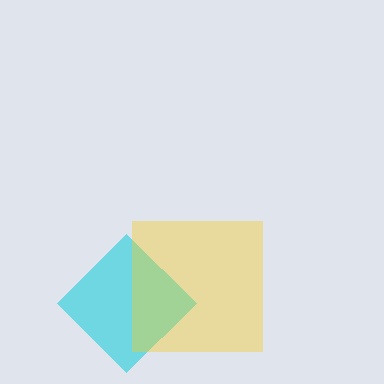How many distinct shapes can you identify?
There are 2 distinct shapes: a cyan diamond, a yellow square.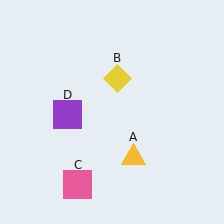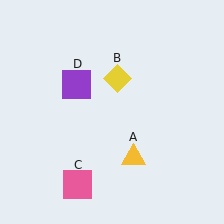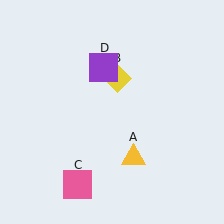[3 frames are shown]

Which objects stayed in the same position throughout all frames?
Yellow triangle (object A) and yellow diamond (object B) and pink square (object C) remained stationary.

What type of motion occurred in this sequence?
The purple square (object D) rotated clockwise around the center of the scene.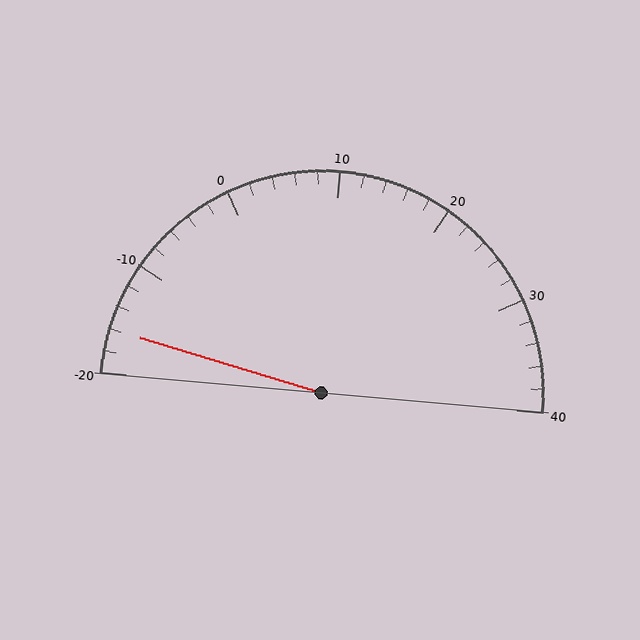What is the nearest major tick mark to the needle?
The nearest major tick mark is -20.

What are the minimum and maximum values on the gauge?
The gauge ranges from -20 to 40.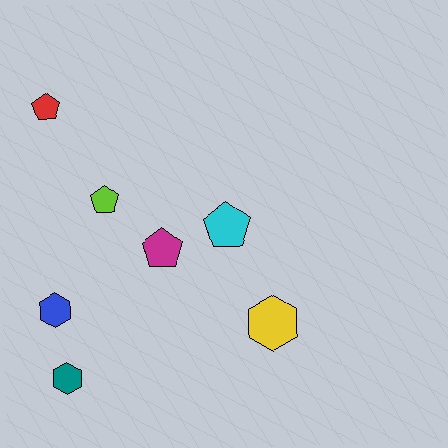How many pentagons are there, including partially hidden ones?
There are 4 pentagons.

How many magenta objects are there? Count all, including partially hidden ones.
There is 1 magenta object.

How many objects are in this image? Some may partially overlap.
There are 7 objects.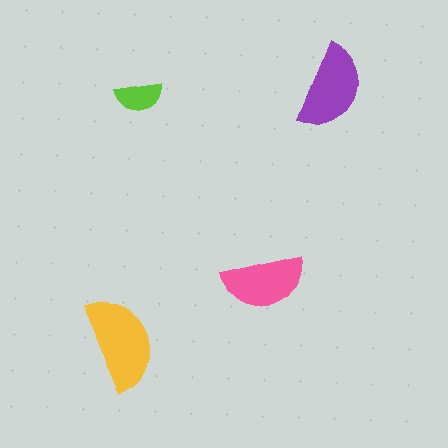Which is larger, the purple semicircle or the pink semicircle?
The purple one.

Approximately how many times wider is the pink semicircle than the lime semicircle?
About 1.5 times wider.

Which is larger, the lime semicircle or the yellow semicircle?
The yellow one.